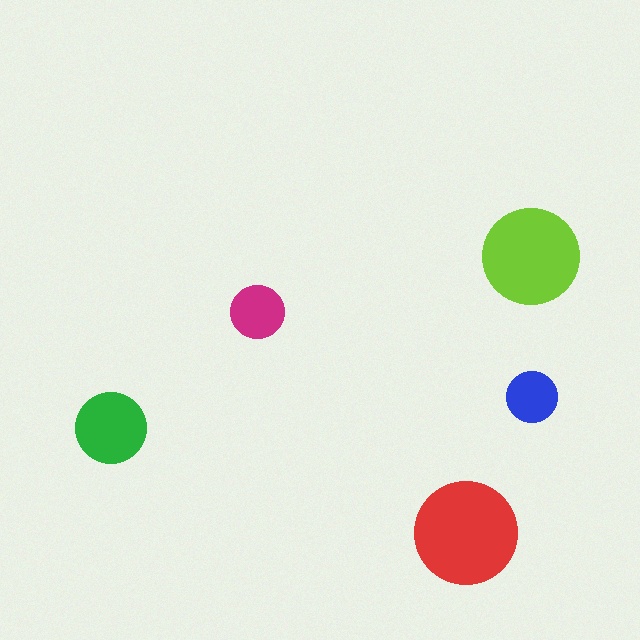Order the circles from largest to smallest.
the red one, the lime one, the green one, the magenta one, the blue one.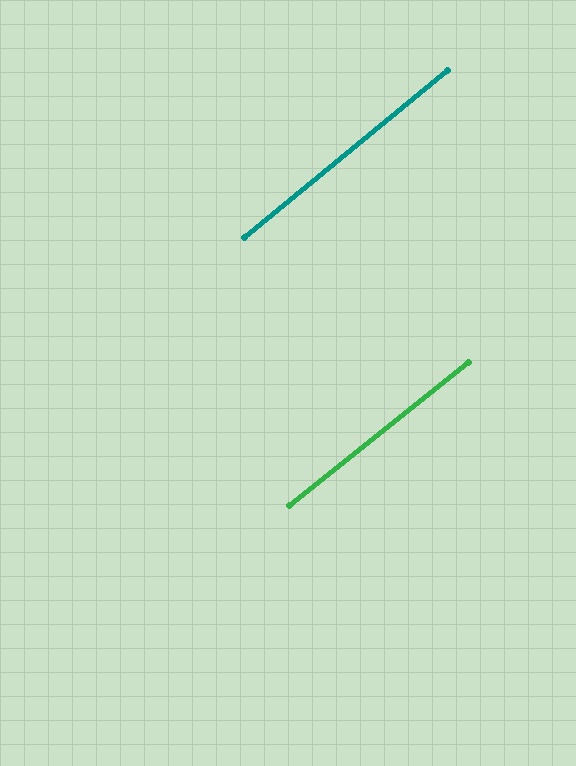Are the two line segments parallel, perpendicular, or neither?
Parallel — their directions differ by only 0.9°.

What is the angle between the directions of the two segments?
Approximately 1 degree.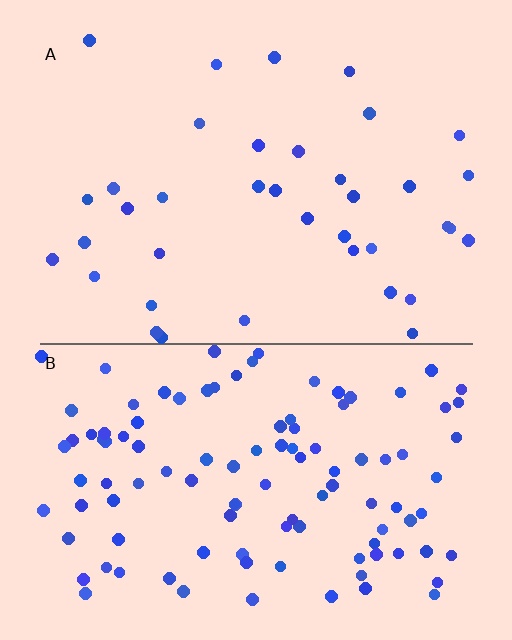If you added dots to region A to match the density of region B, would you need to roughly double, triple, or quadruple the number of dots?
Approximately triple.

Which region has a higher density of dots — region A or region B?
B (the bottom).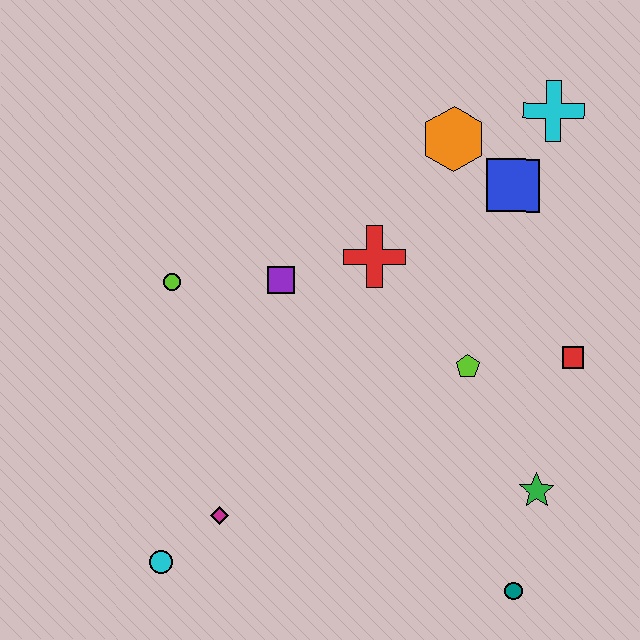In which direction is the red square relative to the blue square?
The red square is below the blue square.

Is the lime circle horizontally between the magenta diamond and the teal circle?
No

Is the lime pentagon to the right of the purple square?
Yes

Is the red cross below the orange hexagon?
Yes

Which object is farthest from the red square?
The cyan circle is farthest from the red square.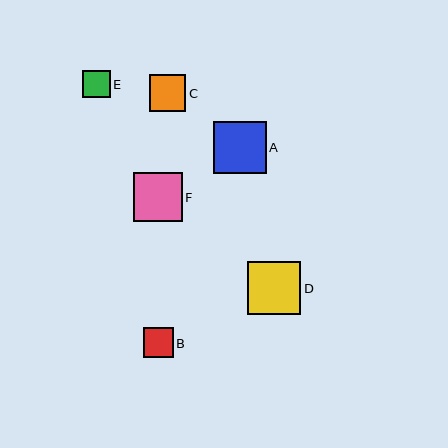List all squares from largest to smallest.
From largest to smallest: D, A, F, C, B, E.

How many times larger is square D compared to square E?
Square D is approximately 1.9 times the size of square E.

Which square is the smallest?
Square E is the smallest with a size of approximately 27 pixels.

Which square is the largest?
Square D is the largest with a size of approximately 53 pixels.